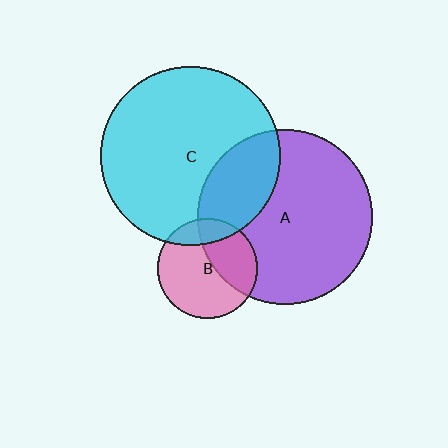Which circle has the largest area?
Circle C (cyan).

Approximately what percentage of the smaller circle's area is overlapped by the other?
Approximately 35%.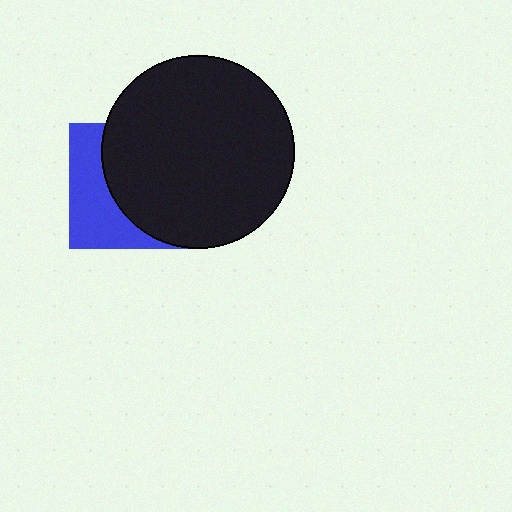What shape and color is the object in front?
The object in front is a black circle.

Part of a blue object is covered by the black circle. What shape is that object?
It is a square.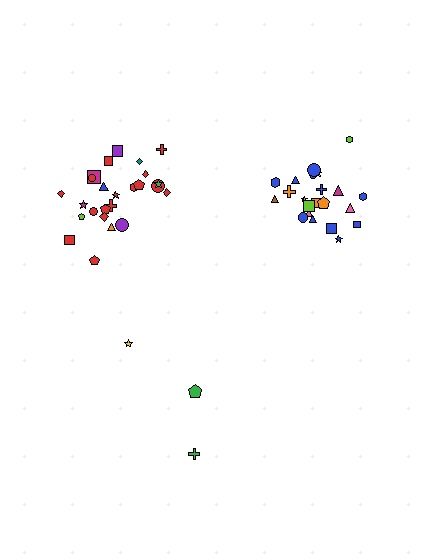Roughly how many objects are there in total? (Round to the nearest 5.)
Roughly 50 objects in total.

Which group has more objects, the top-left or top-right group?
The top-left group.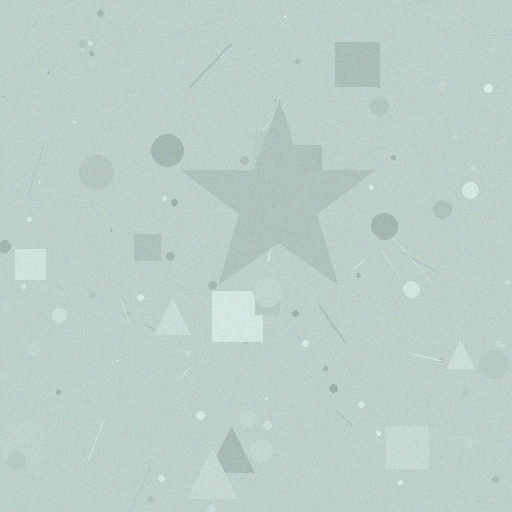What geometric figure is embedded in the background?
A star is embedded in the background.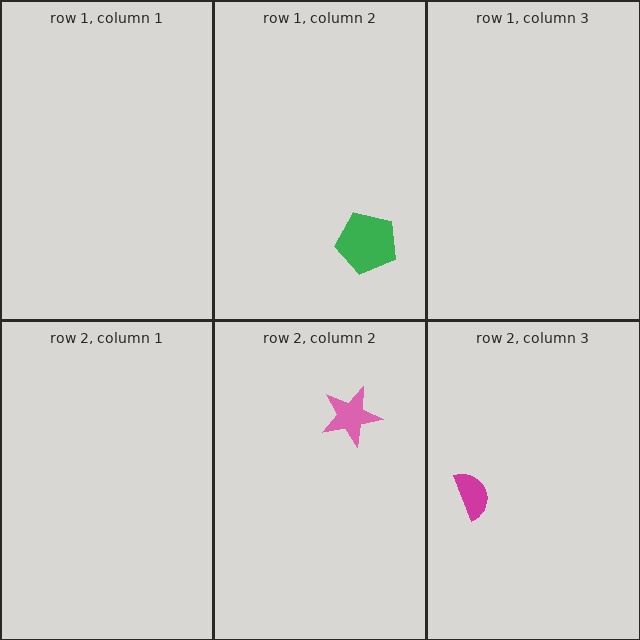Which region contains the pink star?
The row 2, column 2 region.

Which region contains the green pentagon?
The row 1, column 2 region.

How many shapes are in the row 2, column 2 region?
1.